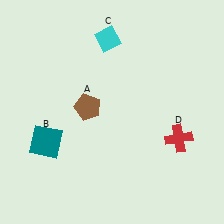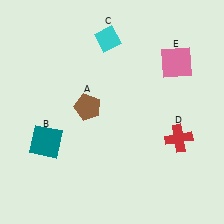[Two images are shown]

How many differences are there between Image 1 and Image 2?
There is 1 difference between the two images.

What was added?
A pink square (E) was added in Image 2.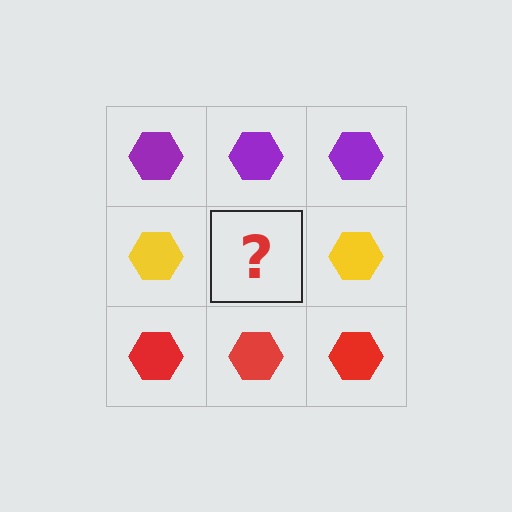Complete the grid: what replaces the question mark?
The question mark should be replaced with a yellow hexagon.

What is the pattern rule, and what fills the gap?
The rule is that each row has a consistent color. The gap should be filled with a yellow hexagon.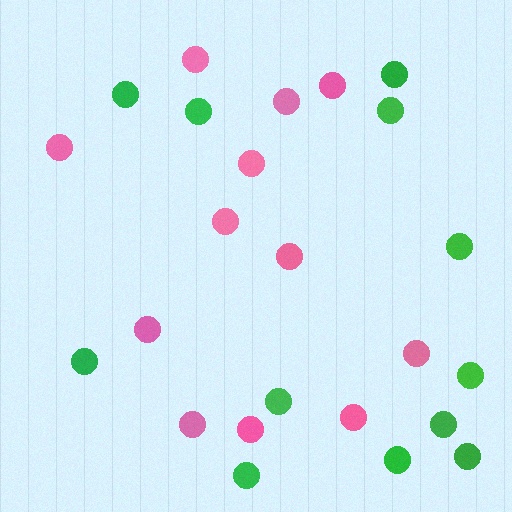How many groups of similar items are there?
There are 2 groups: one group of green circles (12) and one group of pink circles (12).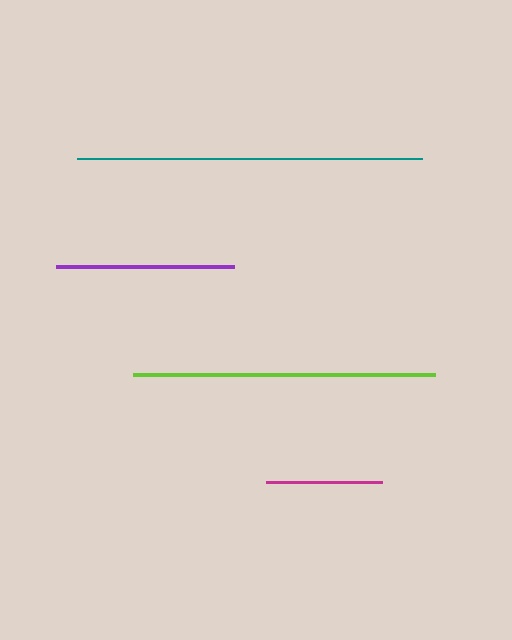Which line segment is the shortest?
The magenta line is the shortest at approximately 115 pixels.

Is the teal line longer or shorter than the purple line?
The teal line is longer than the purple line.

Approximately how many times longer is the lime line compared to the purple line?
The lime line is approximately 1.7 times the length of the purple line.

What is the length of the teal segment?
The teal segment is approximately 345 pixels long.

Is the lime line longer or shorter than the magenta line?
The lime line is longer than the magenta line.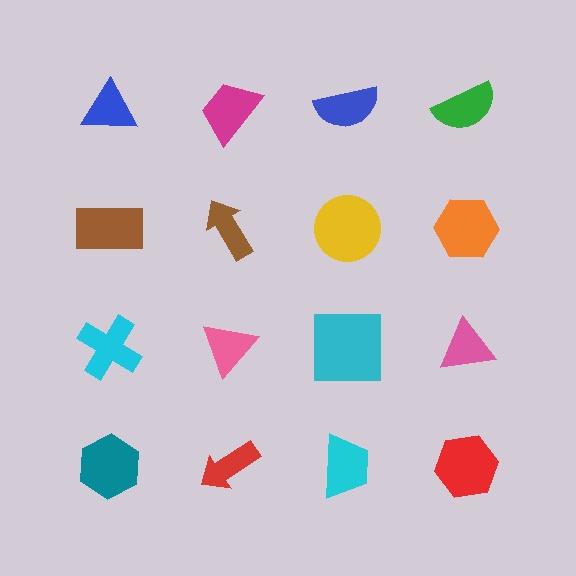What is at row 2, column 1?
A brown rectangle.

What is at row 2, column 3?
A yellow circle.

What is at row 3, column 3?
A cyan square.